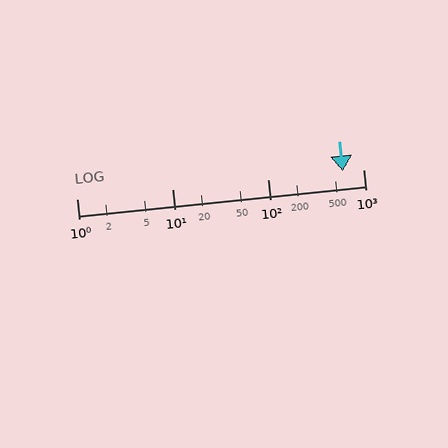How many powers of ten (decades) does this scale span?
The scale spans 3 decades, from 1 to 1000.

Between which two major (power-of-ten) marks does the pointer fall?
The pointer is between 100 and 1000.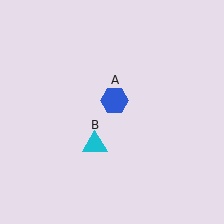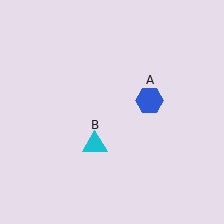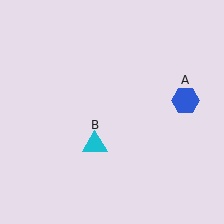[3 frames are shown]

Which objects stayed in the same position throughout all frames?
Cyan triangle (object B) remained stationary.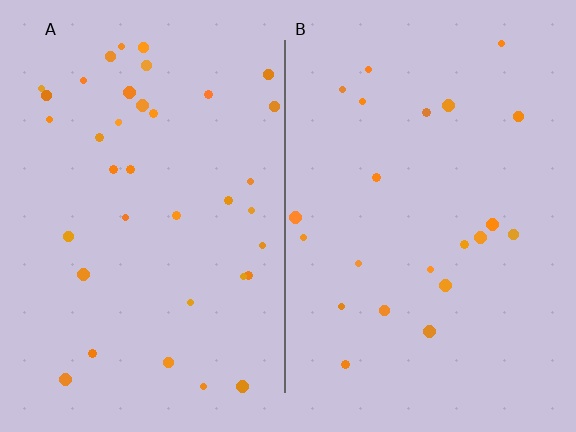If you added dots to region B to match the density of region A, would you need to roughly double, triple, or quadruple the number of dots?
Approximately double.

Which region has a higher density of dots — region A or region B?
A (the left).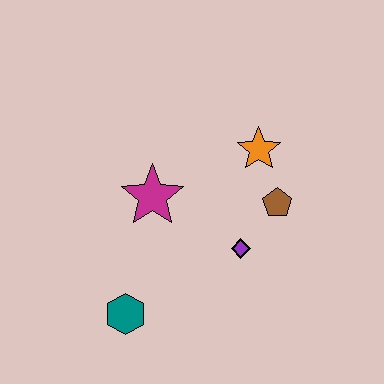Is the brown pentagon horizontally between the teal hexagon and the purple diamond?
No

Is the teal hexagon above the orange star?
No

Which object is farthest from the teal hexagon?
The orange star is farthest from the teal hexagon.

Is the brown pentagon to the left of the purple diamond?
No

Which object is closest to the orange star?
The brown pentagon is closest to the orange star.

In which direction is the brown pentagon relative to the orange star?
The brown pentagon is below the orange star.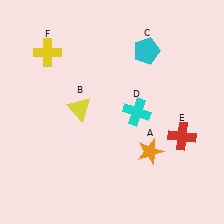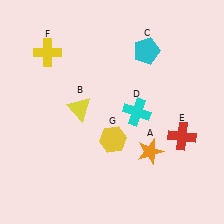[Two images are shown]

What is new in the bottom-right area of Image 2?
A yellow hexagon (G) was added in the bottom-right area of Image 2.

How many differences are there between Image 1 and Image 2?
There is 1 difference between the two images.